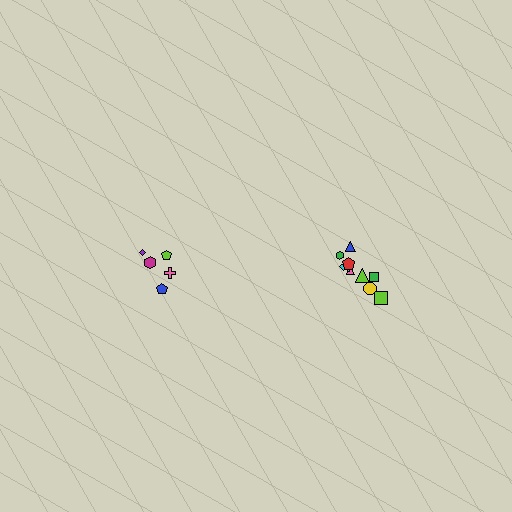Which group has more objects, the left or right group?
The right group.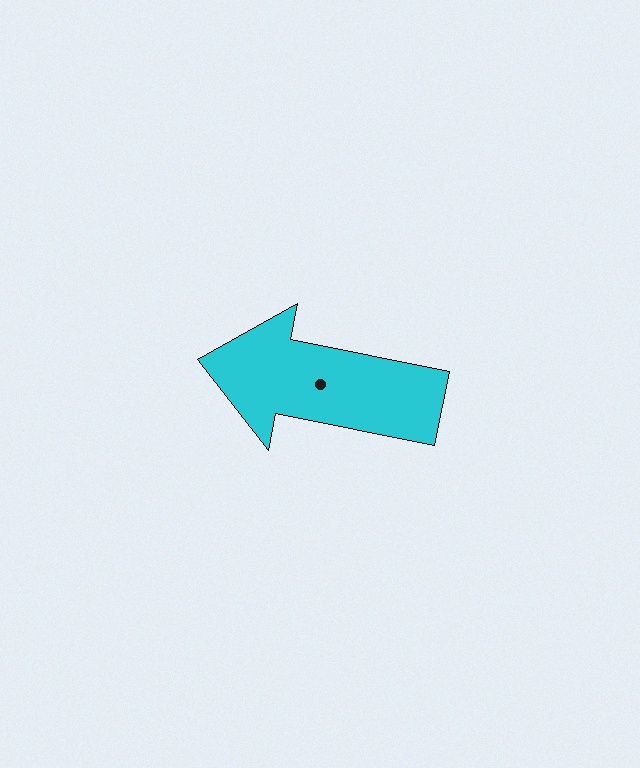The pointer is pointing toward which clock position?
Roughly 9 o'clock.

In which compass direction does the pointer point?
West.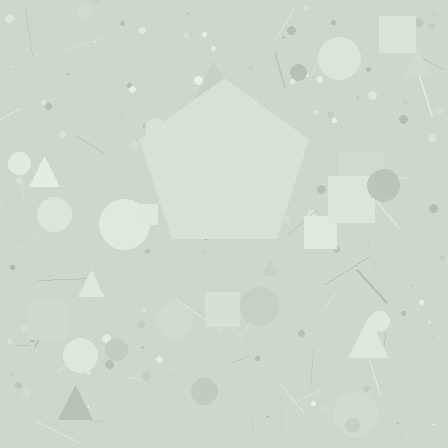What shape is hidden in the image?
A pentagon is hidden in the image.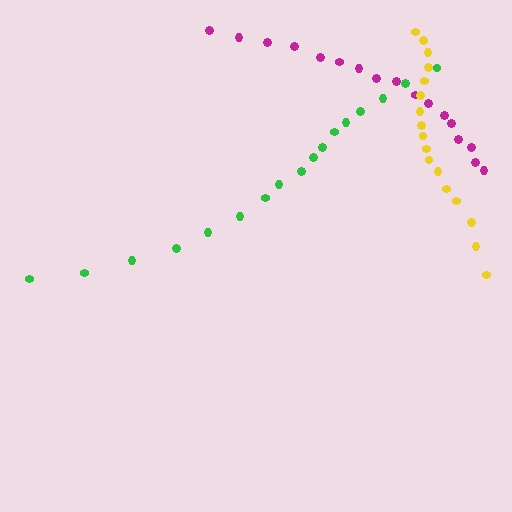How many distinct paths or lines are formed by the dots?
There are 3 distinct paths.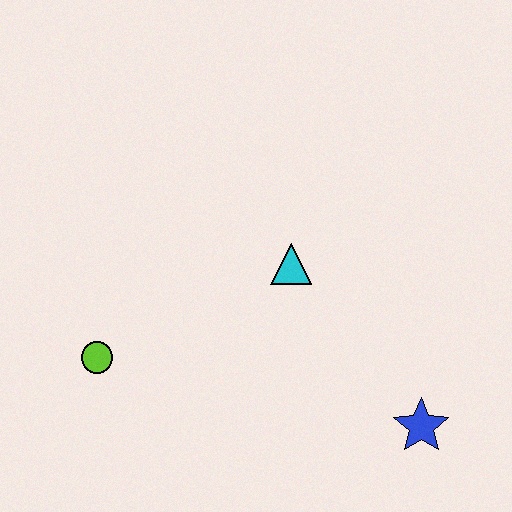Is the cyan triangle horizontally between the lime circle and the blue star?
Yes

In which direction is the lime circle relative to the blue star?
The lime circle is to the left of the blue star.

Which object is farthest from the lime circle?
The blue star is farthest from the lime circle.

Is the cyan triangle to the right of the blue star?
No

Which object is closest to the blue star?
The cyan triangle is closest to the blue star.